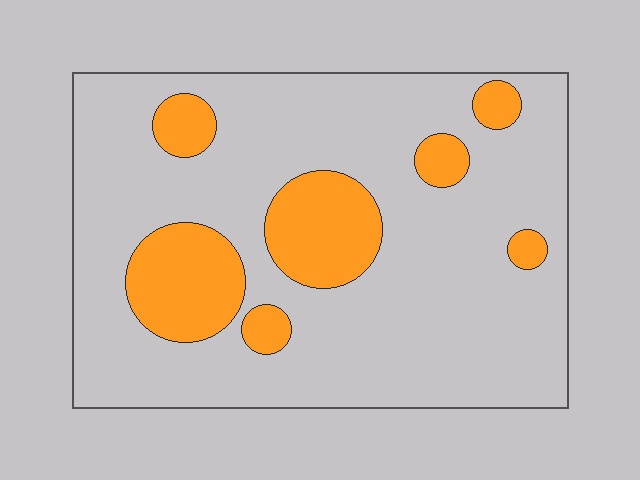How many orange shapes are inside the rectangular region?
7.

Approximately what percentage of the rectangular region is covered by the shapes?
Approximately 20%.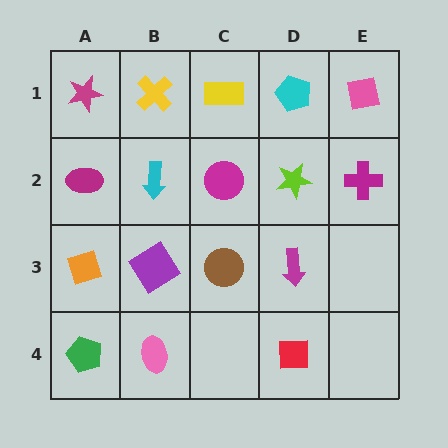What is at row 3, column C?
A brown circle.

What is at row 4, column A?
A green pentagon.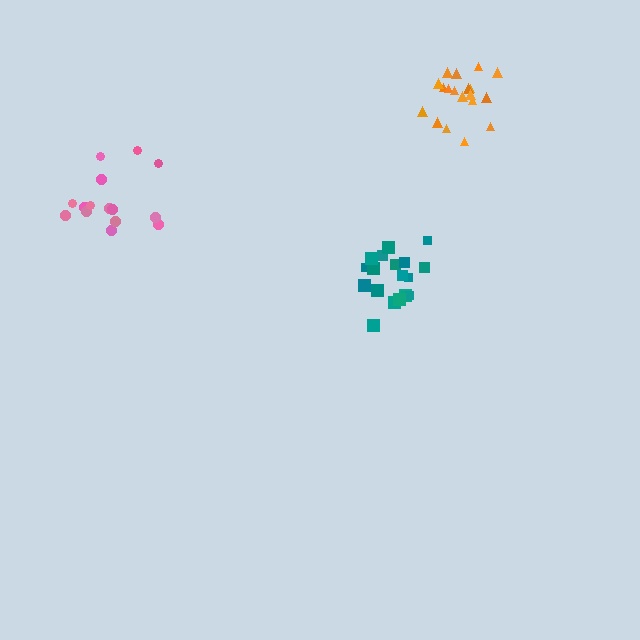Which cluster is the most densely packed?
Orange.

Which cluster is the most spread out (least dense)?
Pink.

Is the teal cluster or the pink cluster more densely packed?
Teal.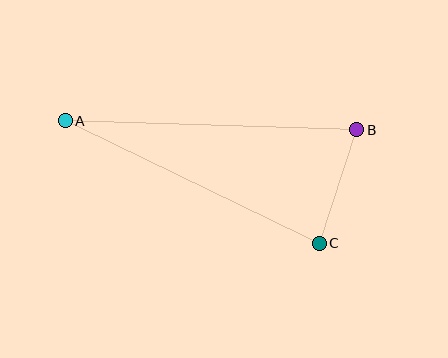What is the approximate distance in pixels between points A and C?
The distance between A and C is approximately 282 pixels.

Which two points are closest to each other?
Points B and C are closest to each other.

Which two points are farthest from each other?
Points A and B are farthest from each other.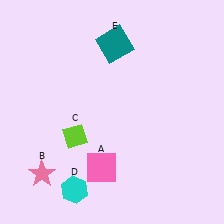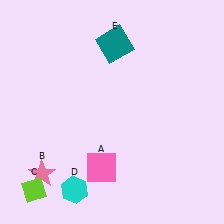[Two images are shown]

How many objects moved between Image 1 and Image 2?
1 object moved between the two images.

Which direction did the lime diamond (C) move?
The lime diamond (C) moved down.